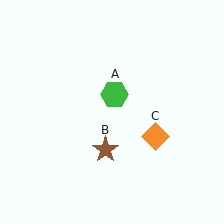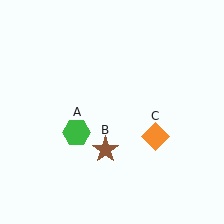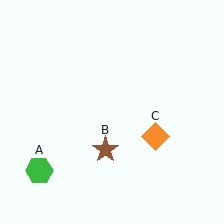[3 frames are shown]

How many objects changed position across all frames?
1 object changed position: green hexagon (object A).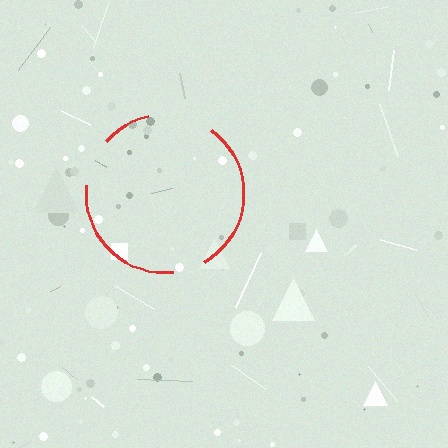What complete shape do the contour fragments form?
The contour fragments form a circle.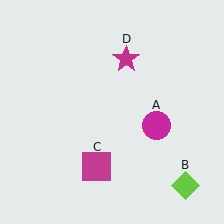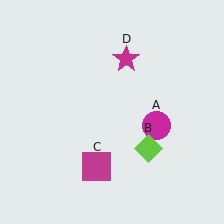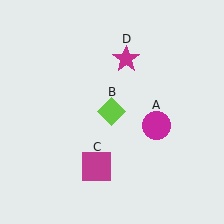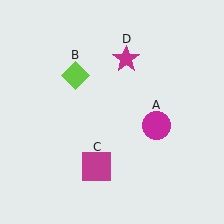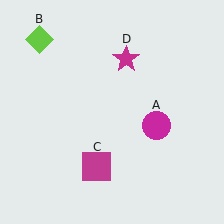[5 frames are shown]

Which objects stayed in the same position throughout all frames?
Magenta circle (object A) and magenta square (object C) and magenta star (object D) remained stationary.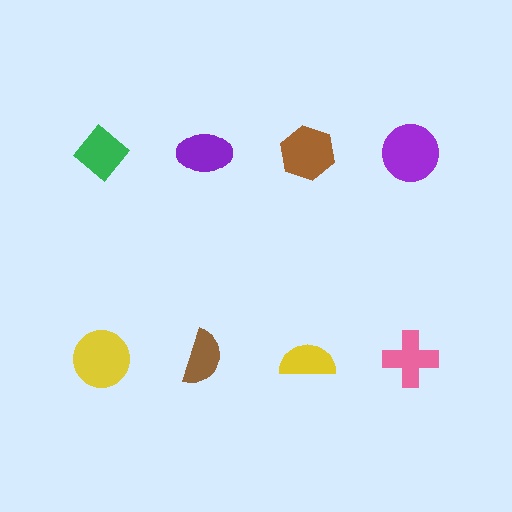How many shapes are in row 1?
4 shapes.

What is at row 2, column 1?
A yellow circle.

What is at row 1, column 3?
A brown hexagon.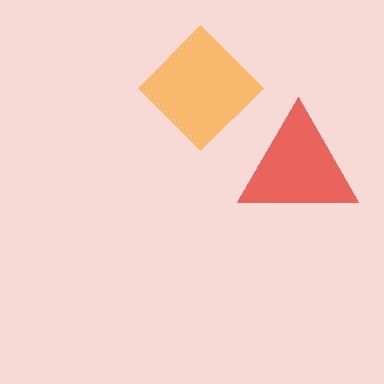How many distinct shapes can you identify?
There are 2 distinct shapes: a red triangle, an orange diamond.